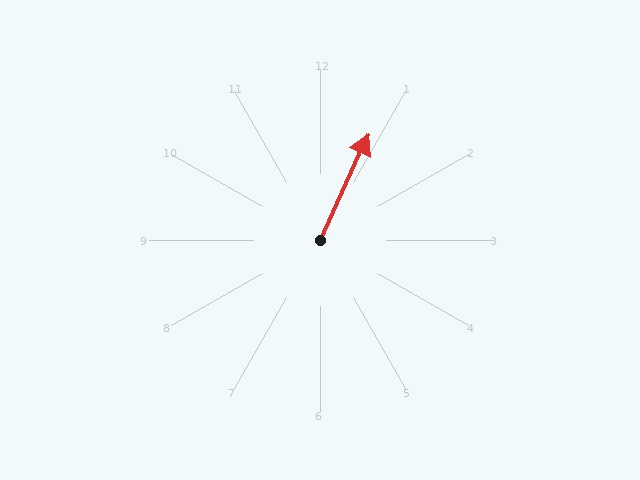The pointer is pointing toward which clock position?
Roughly 1 o'clock.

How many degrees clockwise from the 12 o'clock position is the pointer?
Approximately 25 degrees.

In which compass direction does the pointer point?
Northeast.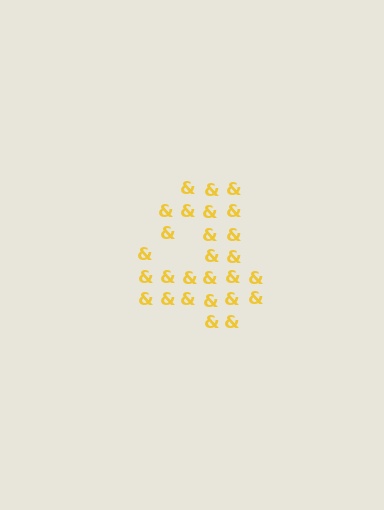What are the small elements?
The small elements are ampersands.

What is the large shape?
The large shape is the digit 4.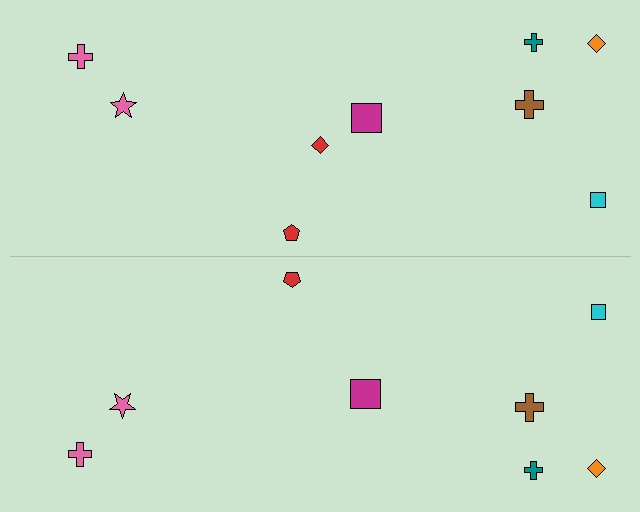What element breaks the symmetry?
A red diamond is missing from the bottom side.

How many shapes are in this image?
There are 17 shapes in this image.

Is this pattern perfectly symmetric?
No, the pattern is not perfectly symmetric. A red diamond is missing from the bottom side.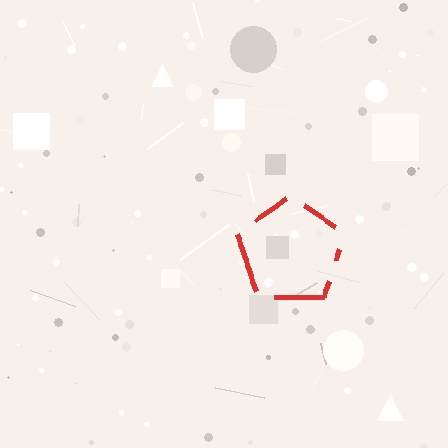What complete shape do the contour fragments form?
The contour fragments form a pentagon.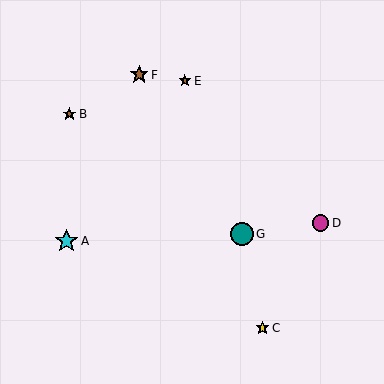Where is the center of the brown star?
The center of the brown star is at (139, 75).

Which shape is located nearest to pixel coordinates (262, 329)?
The yellow star (labeled C) at (263, 328) is nearest to that location.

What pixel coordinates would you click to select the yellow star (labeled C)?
Click at (263, 328) to select the yellow star C.